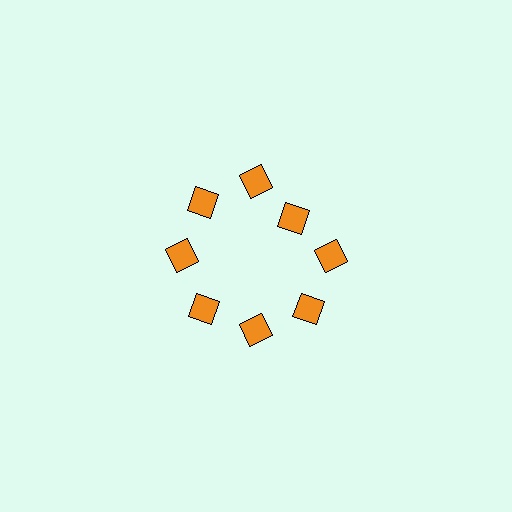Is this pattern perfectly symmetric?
No. The 8 orange diamonds are arranged in a ring, but one element near the 2 o'clock position is pulled inward toward the center, breaking the 8-fold rotational symmetry.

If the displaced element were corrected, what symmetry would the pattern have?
It would have 8-fold rotational symmetry — the pattern would map onto itself every 45 degrees.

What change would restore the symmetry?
The symmetry would be restored by moving it outward, back onto the ring so that all 8 diamonds sit at equal angles and equal distance from the center.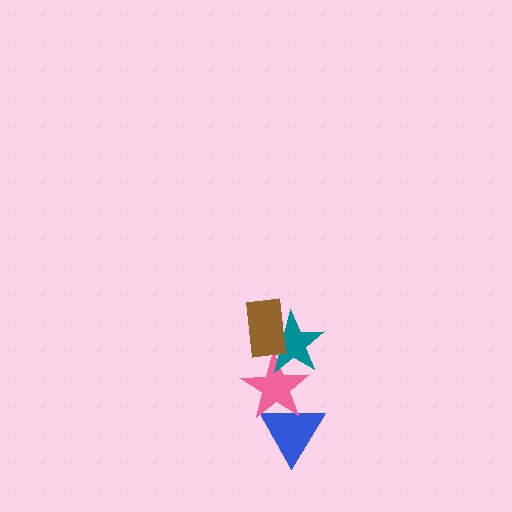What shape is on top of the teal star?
The brown rectangle is on top of the teal star.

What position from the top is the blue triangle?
The blue triangle is 4th from the top.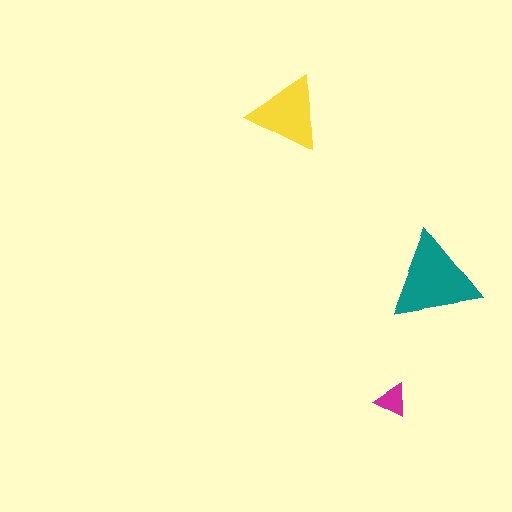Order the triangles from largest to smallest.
the teal one, the yellow one, the magenta one.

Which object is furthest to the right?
The teal triangle is rightmost.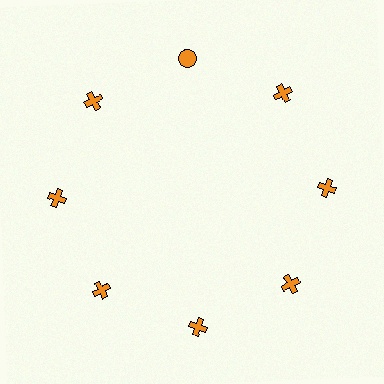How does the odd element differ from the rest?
It has a different shape: circle instead of cross.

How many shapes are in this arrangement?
There are 8 shapes arranged in a ring pattern.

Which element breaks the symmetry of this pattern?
The orange circle at roughly the 12 o'clock position breaks the symmetry. All other shapes are orange crosses.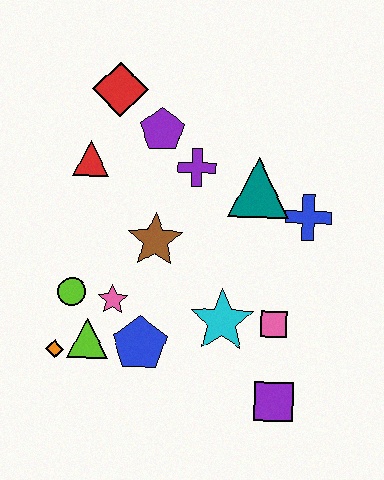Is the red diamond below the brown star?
No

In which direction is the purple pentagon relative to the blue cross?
The purple pentagon is to the left of the blue cross.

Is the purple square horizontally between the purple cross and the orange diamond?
No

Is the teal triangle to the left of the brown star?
No